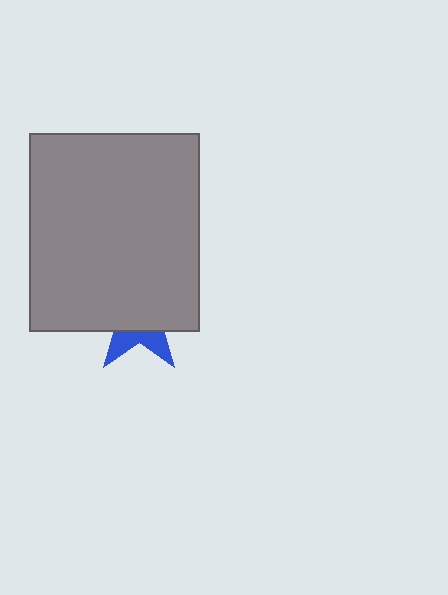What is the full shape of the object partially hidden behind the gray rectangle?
The partially hidden object is a blue star.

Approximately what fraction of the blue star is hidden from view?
Roughly 70% of the blue star is hidden behind the gray rectangle.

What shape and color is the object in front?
The object in front is a gray rectangle.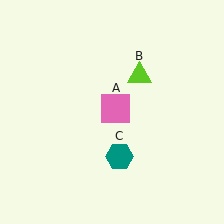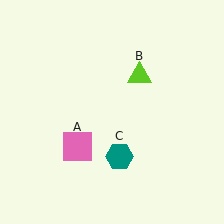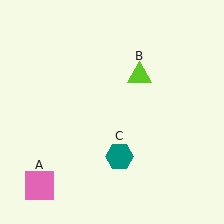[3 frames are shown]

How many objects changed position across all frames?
1 object changed position: pink square (object A).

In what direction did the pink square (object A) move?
The pink square (object A) moved down and to the left.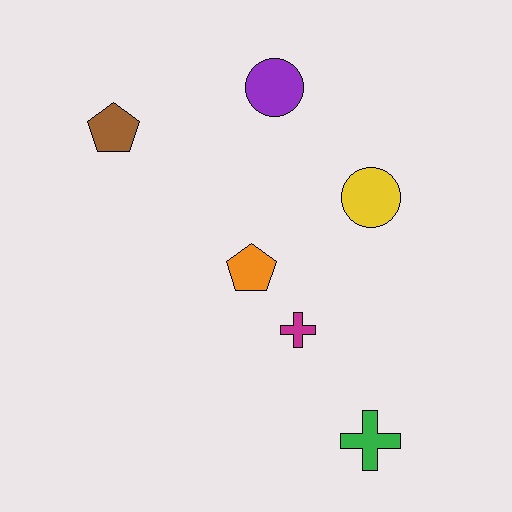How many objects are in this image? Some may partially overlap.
There are 6 objects.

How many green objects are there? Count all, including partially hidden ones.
There is 1 green object.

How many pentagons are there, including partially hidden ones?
There are 2 pentagons.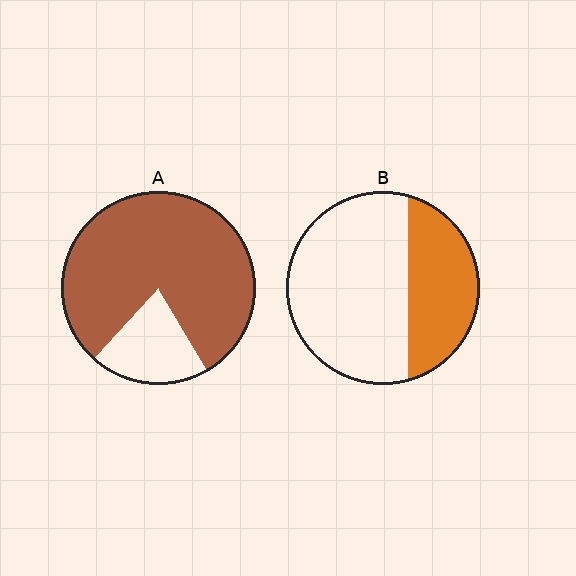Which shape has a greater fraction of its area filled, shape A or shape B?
Shape A.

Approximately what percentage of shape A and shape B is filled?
A is approximately 80% and B is approximately 35%.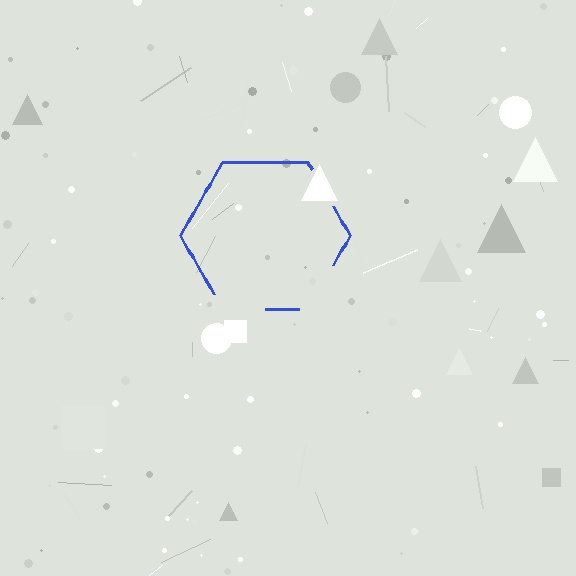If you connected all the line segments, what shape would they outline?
They would outline a hexagon.